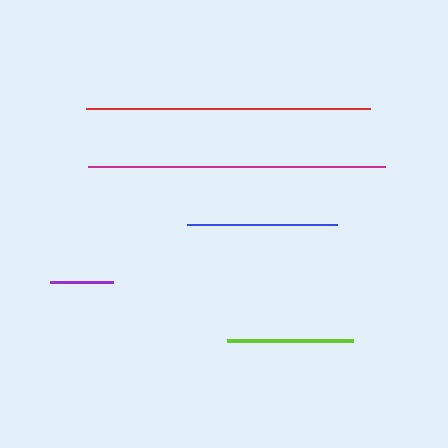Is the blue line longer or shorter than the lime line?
The blue line is longer than the lime line.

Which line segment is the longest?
The magenta line is the longest at approximately 297 pixels.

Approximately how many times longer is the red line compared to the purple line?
The red line is approximately 4.5 times the length of the purple line.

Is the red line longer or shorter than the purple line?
The red line is longer than the purple line.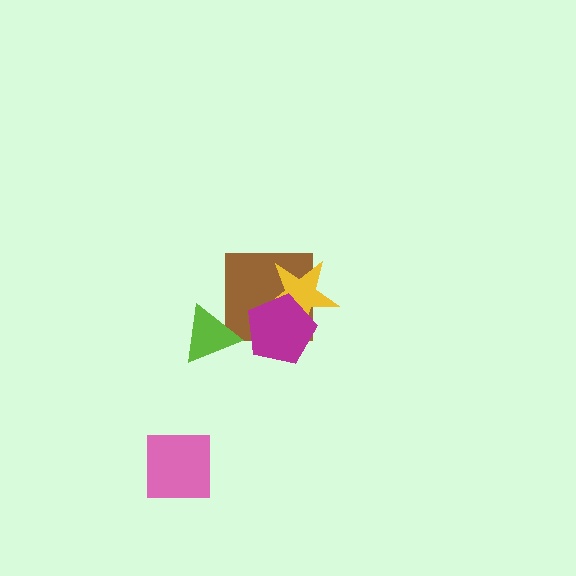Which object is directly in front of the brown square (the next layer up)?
The yellow star is directly in front of the brown square.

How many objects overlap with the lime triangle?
0 objects overlap with the lime triangle.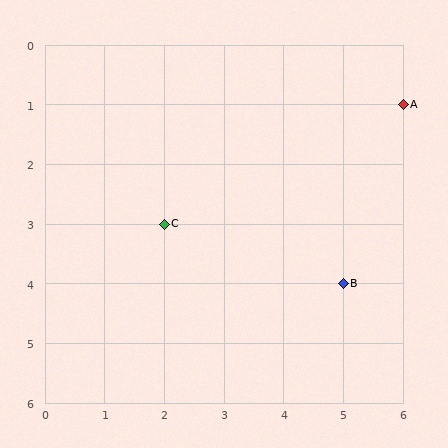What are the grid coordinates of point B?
Point B is at grid coordinates (5, 4).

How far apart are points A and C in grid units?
Points A and C are 4 columns and 2 rows apart (about 4.5 grid units diagonally).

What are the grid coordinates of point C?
Point C is at grid coordinates (2, 3).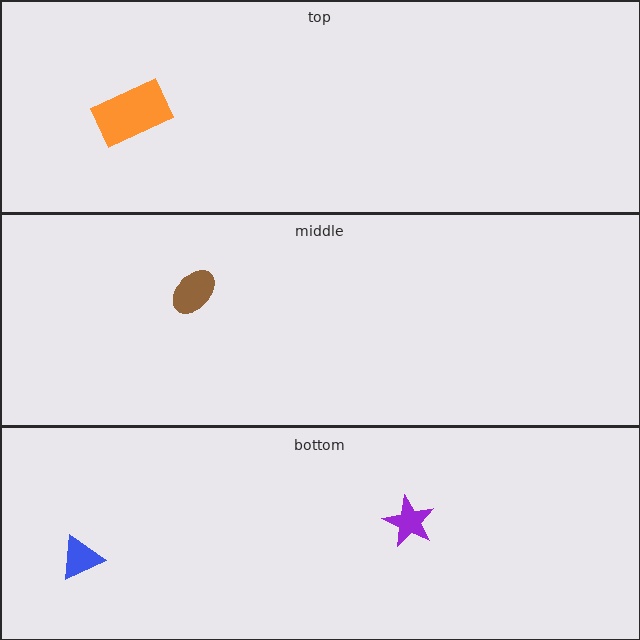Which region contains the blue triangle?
The bottom region.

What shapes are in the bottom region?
The purple star, the blue triangle.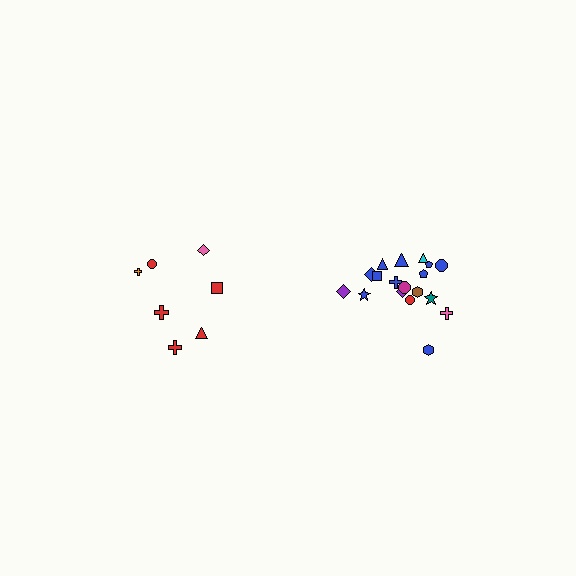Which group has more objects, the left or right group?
The right group.